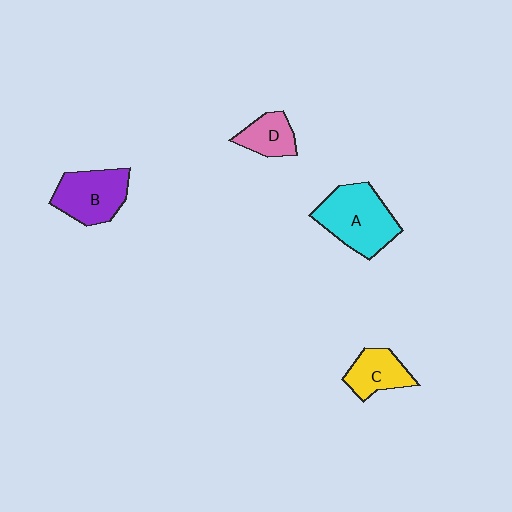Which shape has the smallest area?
Shape D (pink).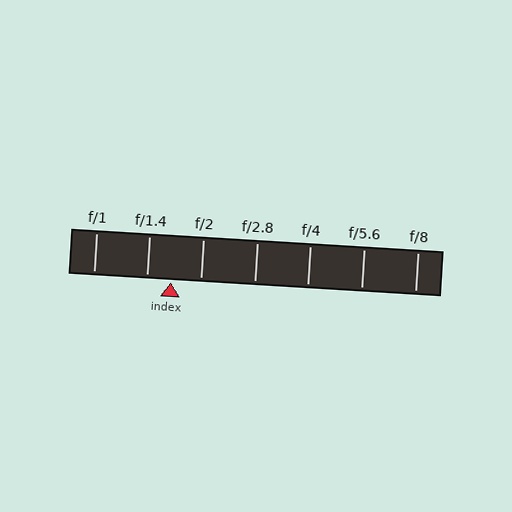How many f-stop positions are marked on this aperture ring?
There are 7 f-stop positions marked.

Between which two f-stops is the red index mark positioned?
The index mark is between f/1.4 and f/2.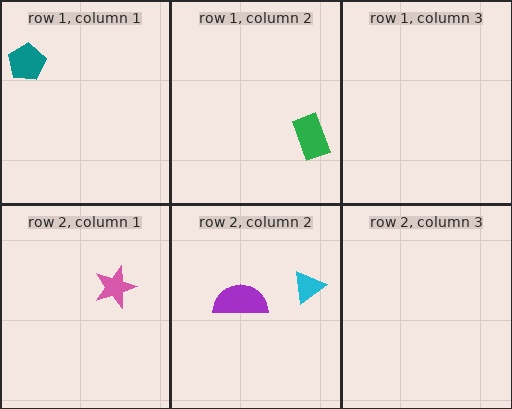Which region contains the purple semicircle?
The row 2, column 2 region.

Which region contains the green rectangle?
The row 1, column 2 region.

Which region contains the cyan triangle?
The row 2, column 2 region.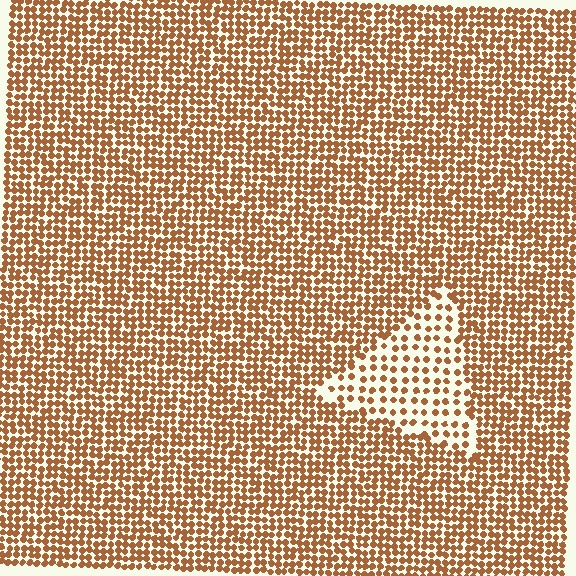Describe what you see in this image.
The image contains small brown elements arranged at two different densities. A triangle-shaped region is visible where the elements are less densely packed than the surrounding area.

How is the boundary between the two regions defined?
The boundary is defined by a change in element density (approximately 2.1x ratio). All elements are the same color, size, and shape.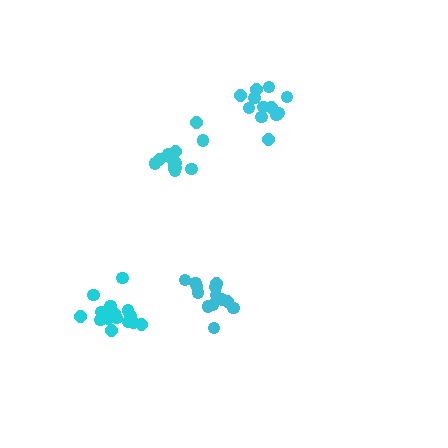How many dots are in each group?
Group 1: 13 dots, Group 2: 14 dots, Group 3: 17 dots, Group 4: 13 dots (57 total).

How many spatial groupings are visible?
There are 4 spatial groupings.